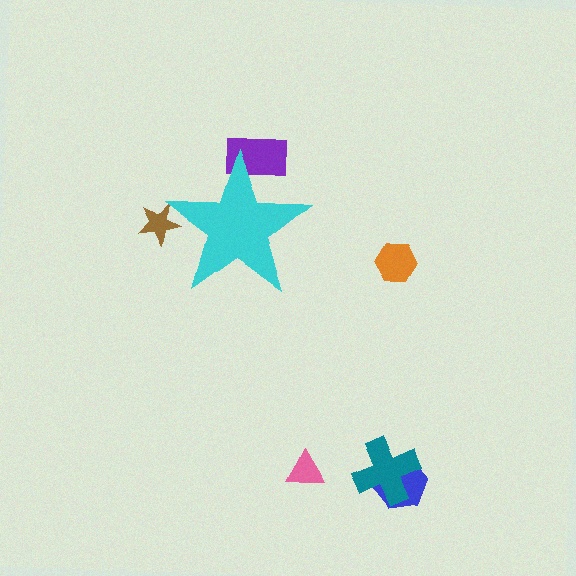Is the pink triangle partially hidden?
No, the pink triangle is fully visible.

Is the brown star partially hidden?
Yes, the brown star is partially hidden behind the cyan star.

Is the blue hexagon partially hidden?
No, the blue hexagon is fully visible.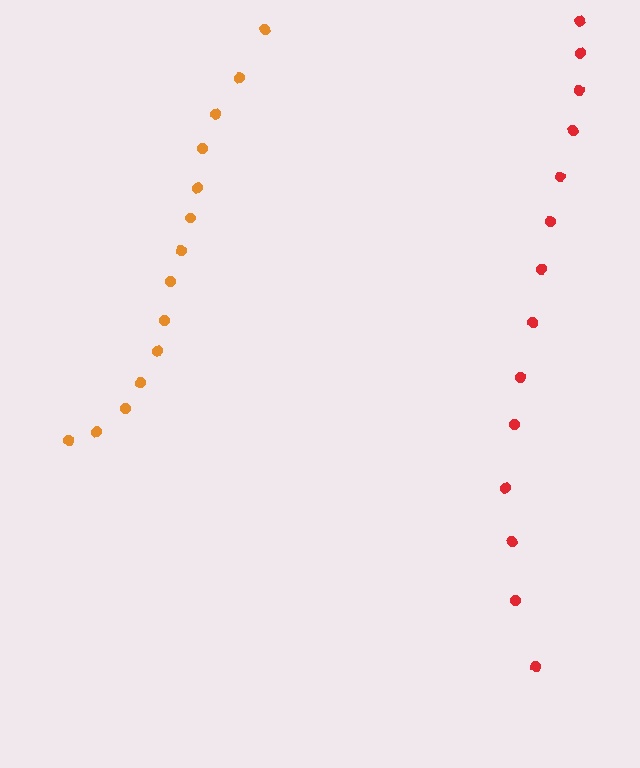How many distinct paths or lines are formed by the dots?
There are 2 distinct paths.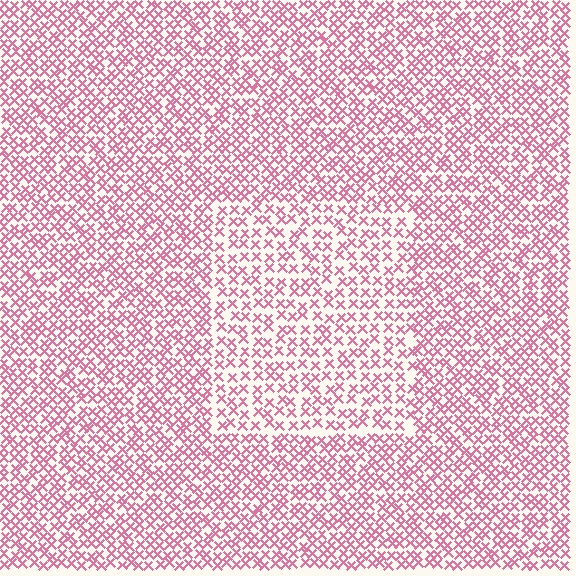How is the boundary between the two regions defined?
The boundary is defined by a change in element density (approximately 1.5x ratio). All elements are the same color, size, and shape.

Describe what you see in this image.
The image contains small pink elements arranged at two different densities. A rectangle-shaped region is visible where the elements are less densely packed than the surrounding area.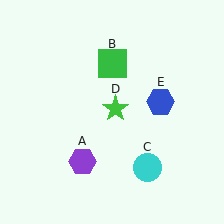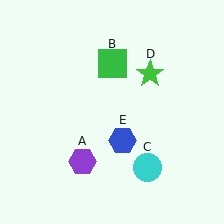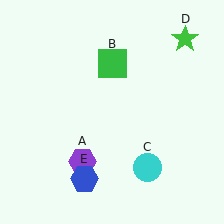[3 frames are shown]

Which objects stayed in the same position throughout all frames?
Purple hexagon (object A) and green square (object B) and cyan circle (object C) remained stationary.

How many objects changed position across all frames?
2 objects changed position: green star (object D), blue hexagon (object E).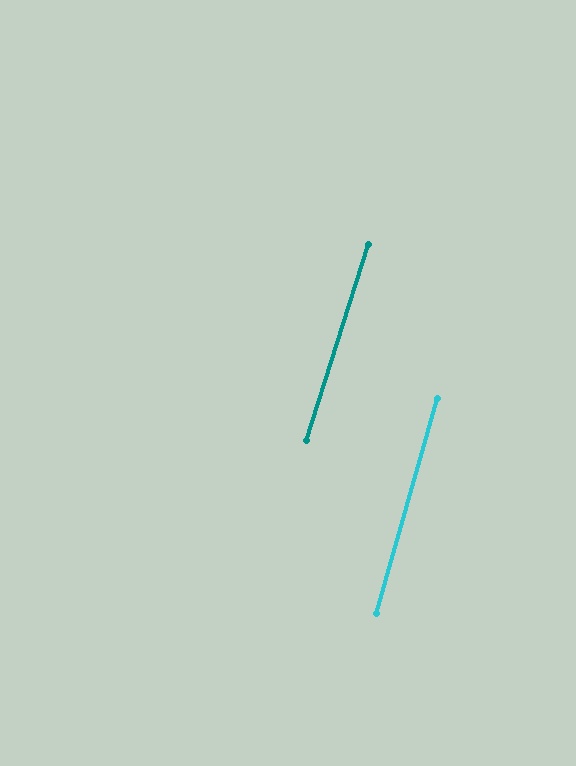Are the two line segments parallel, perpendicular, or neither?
Parallel — their directions differ by only 1.5°.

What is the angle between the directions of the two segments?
Approximately 2 degrees.